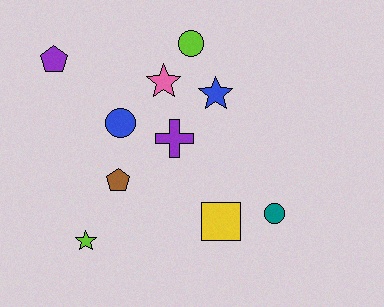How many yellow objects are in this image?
There is 1 yellow object.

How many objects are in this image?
There are 10 objects.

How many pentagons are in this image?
There are 2 pentagons.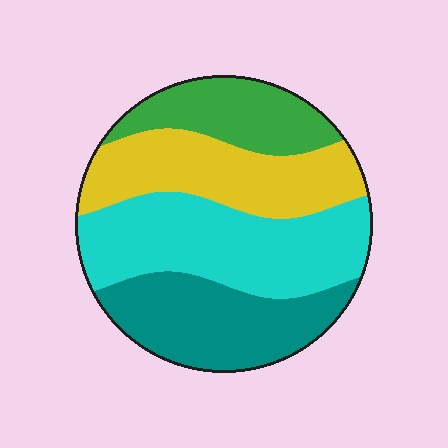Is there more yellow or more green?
Yellow.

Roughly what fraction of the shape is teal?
Teal takes up about one quarter (1/4) of the shape.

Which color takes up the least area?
Green, at roughly 15%.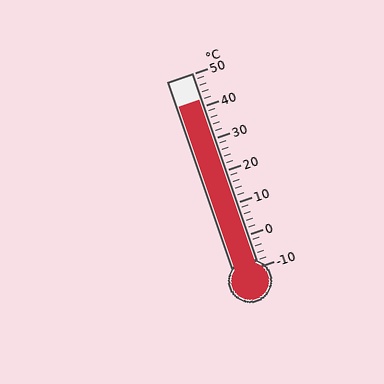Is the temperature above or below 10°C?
The temperature is above 10°C.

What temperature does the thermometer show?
The thermometer shows approximately 42°C.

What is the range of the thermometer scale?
The thermometer scale ranges from -10°C to 50°C.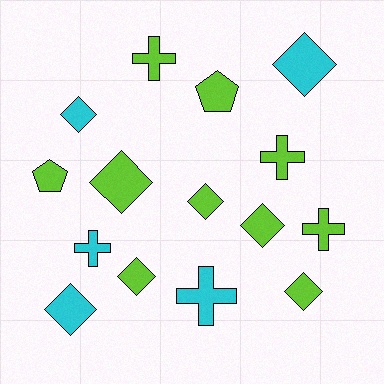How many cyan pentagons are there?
There are no cyan pentagons.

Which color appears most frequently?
Lime, with 10 objects.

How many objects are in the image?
There are 15 objects.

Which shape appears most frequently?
Diamond, with 8 objects.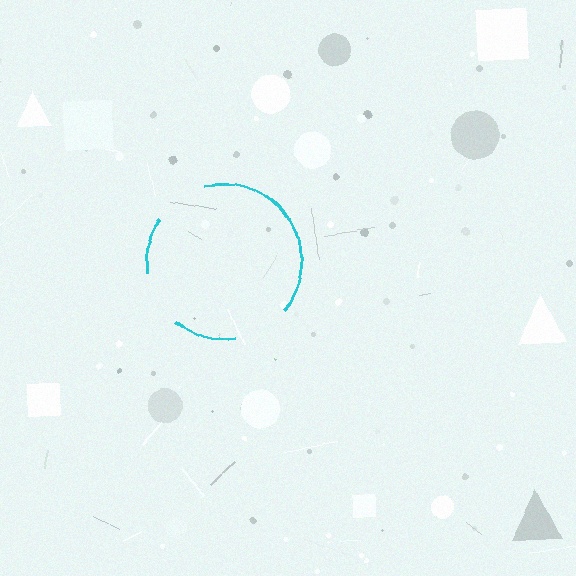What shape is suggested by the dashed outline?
The dashed outline suggests a circle.